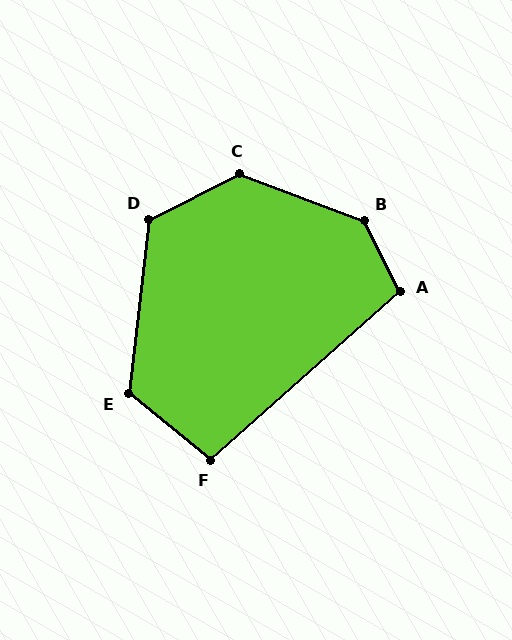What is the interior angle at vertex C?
Approximately 133 degrees (obtuse).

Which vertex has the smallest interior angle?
F, at approximately 99 degrees.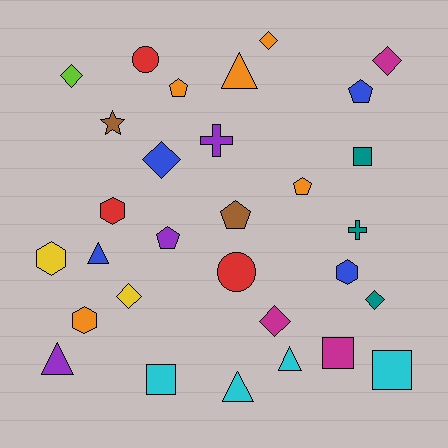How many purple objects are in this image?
There are 3 purple objects.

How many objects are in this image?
There are 30 objects.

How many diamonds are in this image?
There are 7 diamonds.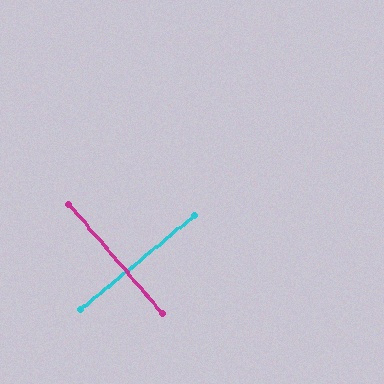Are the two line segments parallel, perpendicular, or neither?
Perpendicular — they meet at approximately 89°.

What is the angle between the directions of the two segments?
Approximately 89 degrees.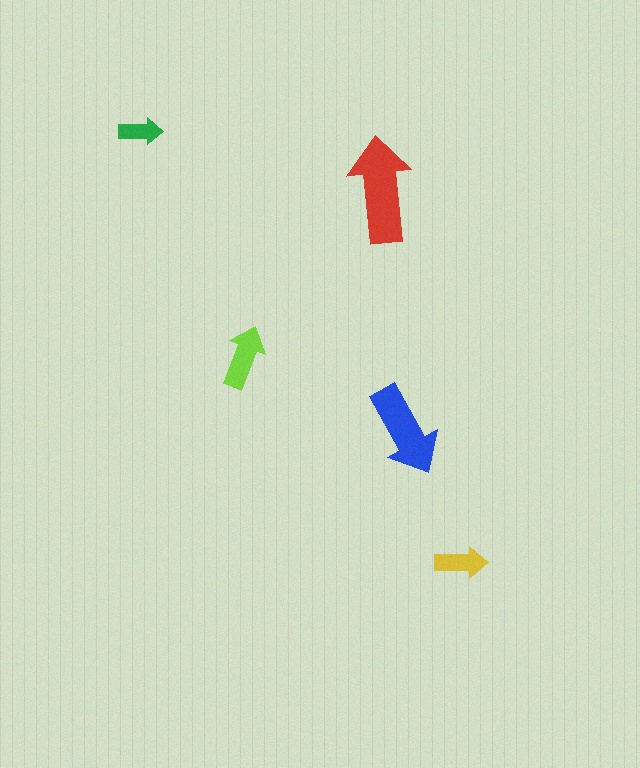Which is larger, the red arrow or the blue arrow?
The red one.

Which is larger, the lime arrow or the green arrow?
The lime one.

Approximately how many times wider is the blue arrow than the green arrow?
About 2 times wider.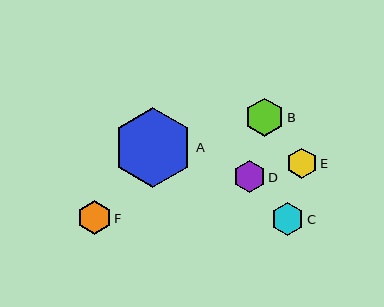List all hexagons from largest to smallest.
From largest to smallest: A, B, F, C, D, E.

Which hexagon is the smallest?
Hexagon E is the smallest with a size of approximately 30 pixels.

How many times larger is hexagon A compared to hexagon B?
Hexagon A is approximately 2.1 times the size of hexagon B.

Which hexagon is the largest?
Hexagon A is the largest with a size of approximately 80 pixels.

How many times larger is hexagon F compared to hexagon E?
Hexagon F is approximately 1.1 times the size of hexagon E.